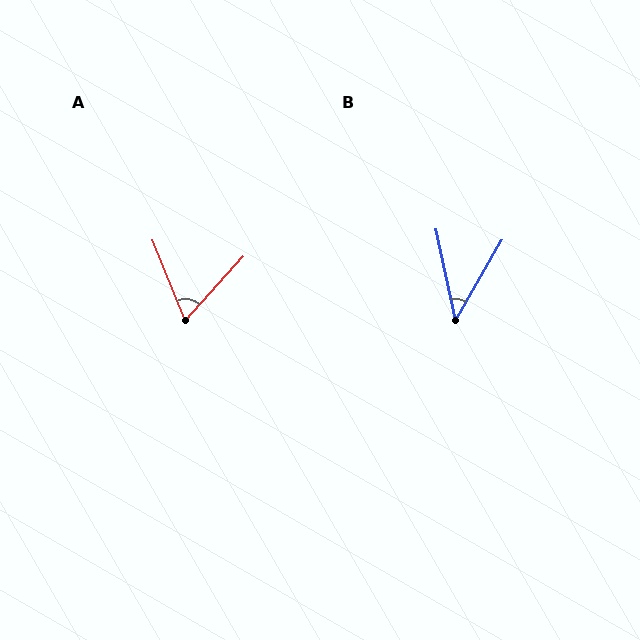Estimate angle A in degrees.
Approximately 64 degrees.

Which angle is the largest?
A, at approximately 64 degrees.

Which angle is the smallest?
B, at approximately 42 degrees.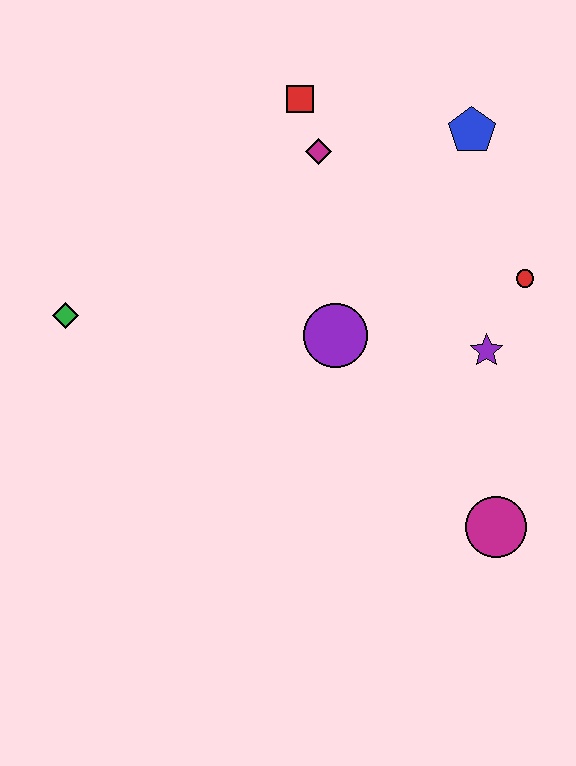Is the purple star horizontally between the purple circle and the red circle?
Yes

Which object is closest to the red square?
The magenta diamond is closest to the red square.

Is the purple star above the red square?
No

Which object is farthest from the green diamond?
The magenta circle is farthest from the green diamond.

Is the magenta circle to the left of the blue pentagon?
No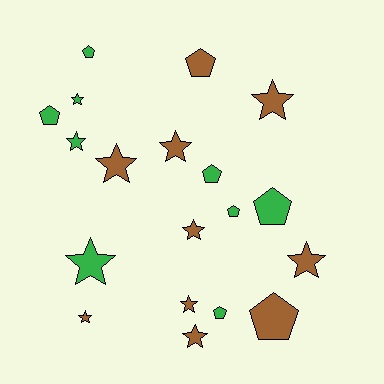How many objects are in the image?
There are 19 objects.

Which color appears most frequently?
Brown, with 10 objects.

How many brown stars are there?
There are 8 brown stars.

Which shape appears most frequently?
Star, with 11 objects.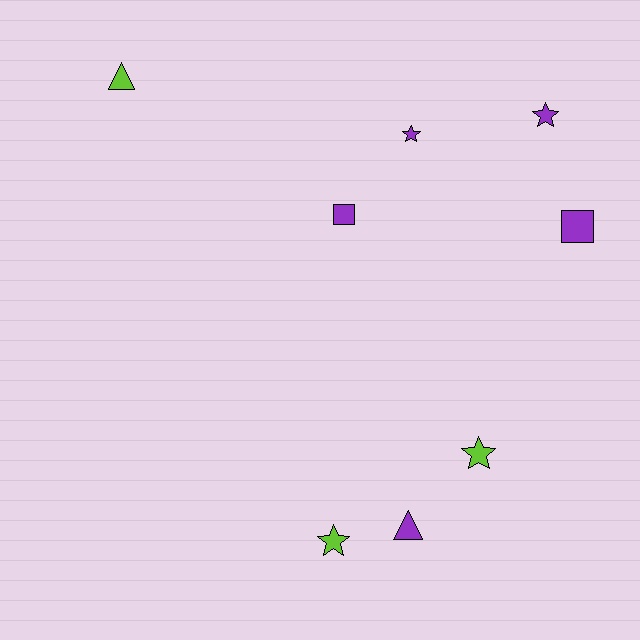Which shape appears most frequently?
Star, with 4 objects.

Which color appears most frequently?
Purple, with 5 objects.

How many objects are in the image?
There are 8 objects.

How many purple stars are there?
There are 2 purple stars.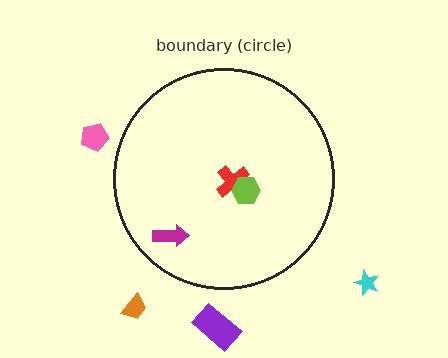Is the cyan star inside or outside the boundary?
Outside.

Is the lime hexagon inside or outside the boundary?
Inside.